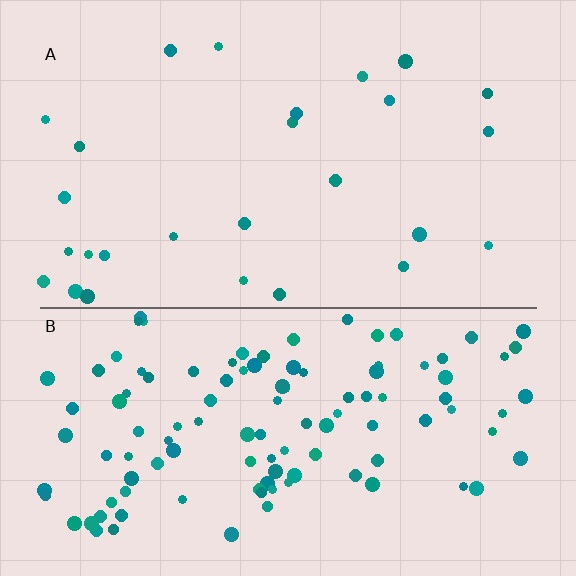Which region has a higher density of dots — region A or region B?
B (the bottom).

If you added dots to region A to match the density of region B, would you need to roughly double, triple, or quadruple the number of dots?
Approximately quadruple.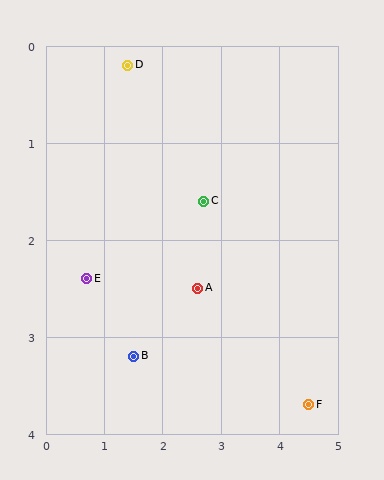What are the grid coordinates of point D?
Point D is at approximately (1.4, 0.2).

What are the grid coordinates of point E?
Point E is at approximately (0.7, 2.4).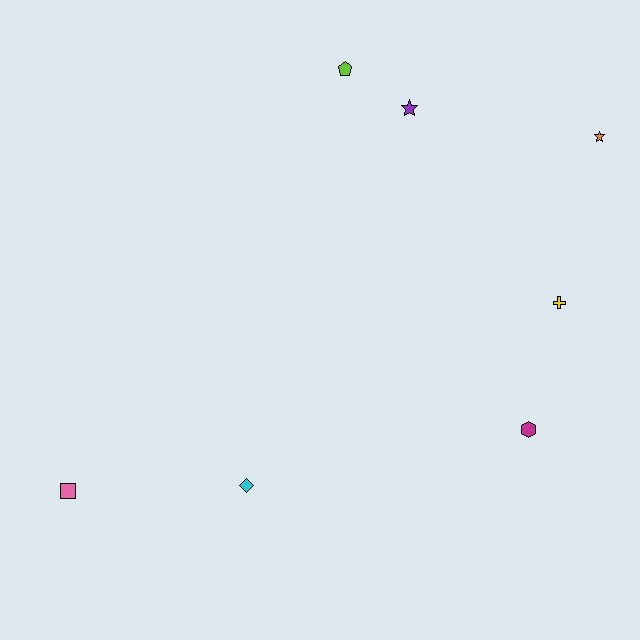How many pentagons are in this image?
There is 1 pentagon.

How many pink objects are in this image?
There is 1 pink object.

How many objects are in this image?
There are 7 objects.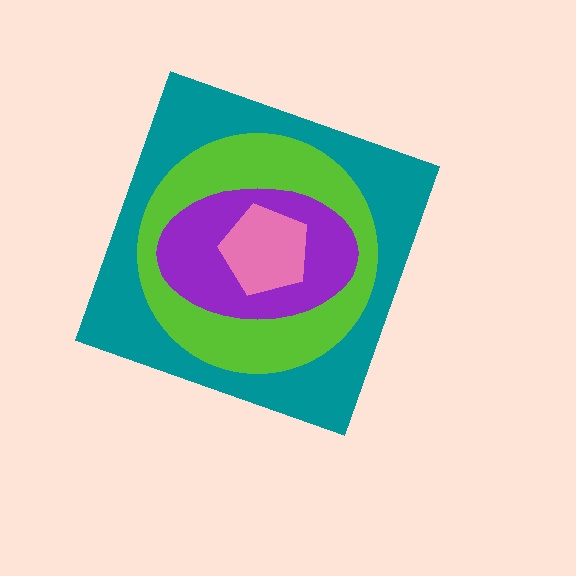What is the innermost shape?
The pink pentagon.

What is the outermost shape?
The teal diamond.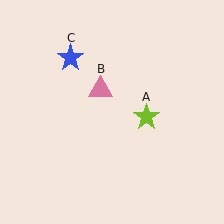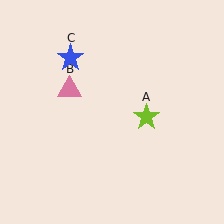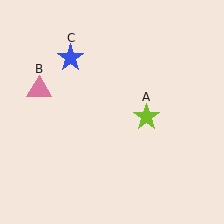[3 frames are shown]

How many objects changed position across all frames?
1 object changed position: pink triangle (object B).